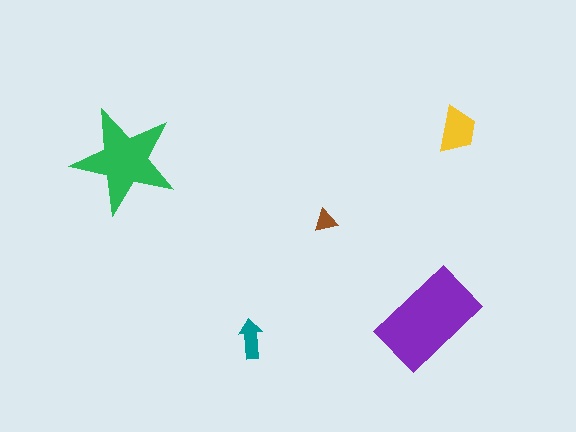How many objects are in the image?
There are 5 objects in the image.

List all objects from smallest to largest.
The brown triangle, the teal arrow, the yellow trapezoid, the green star, the purple rectangle.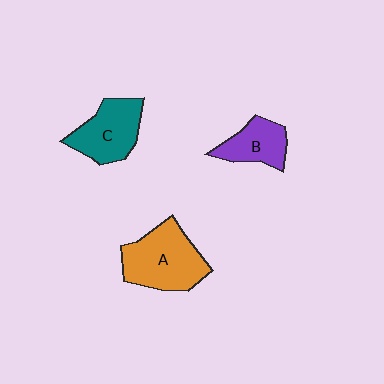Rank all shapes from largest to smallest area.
From largest to smallest: A (orange), C (teal), B (purple).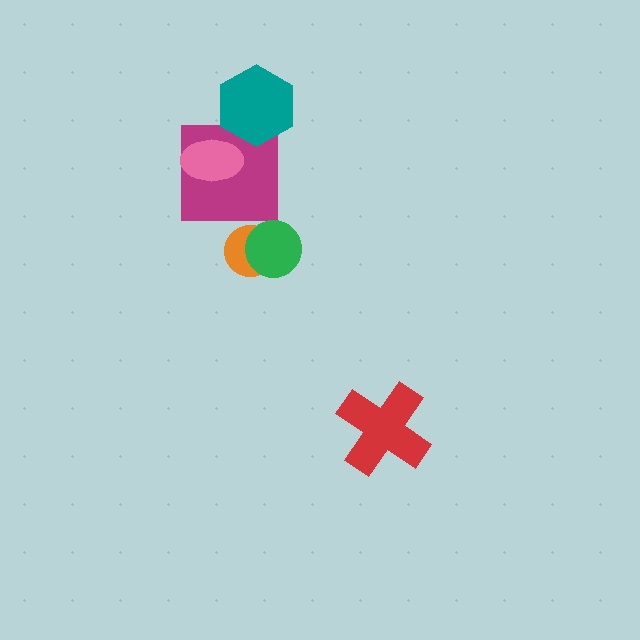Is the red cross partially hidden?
No, no other shape covers it.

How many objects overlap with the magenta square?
2 objects overlap with the magenta square.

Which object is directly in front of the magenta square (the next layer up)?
The teal hexagon is directly in front of the magenta square.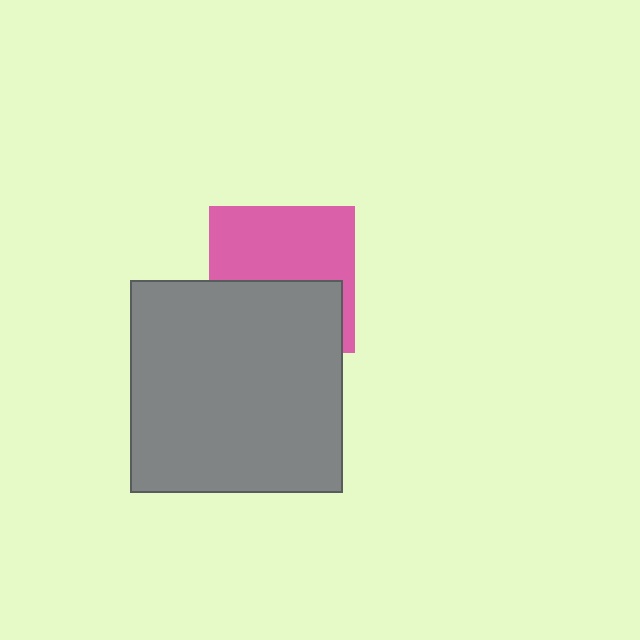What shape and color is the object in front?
The object in front is a gray square.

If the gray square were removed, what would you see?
You would see the complete pink square.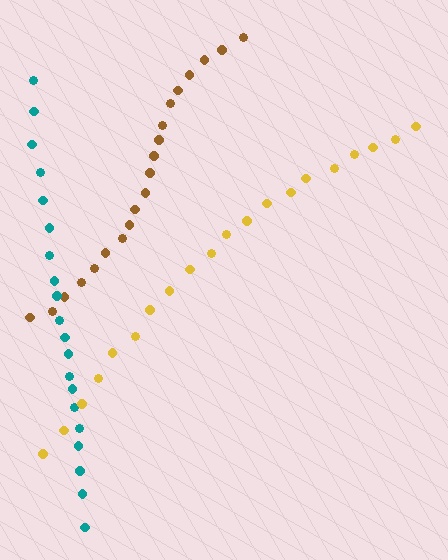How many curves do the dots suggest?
There are 3 distinct paths.